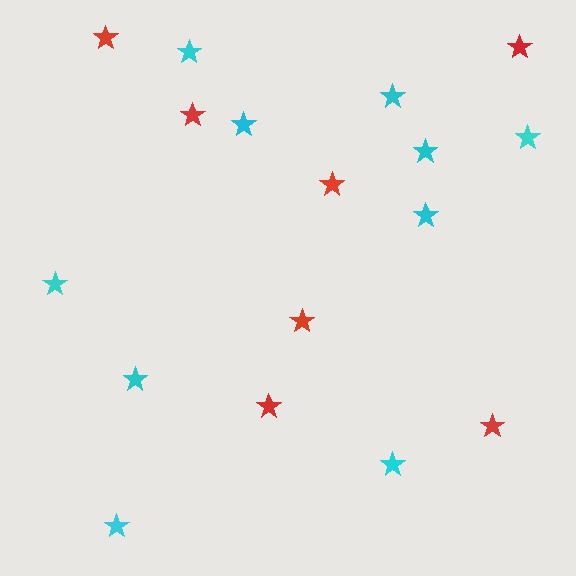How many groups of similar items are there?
There are 2 groups: one group of cyan stars (10) and one group of red stars (7).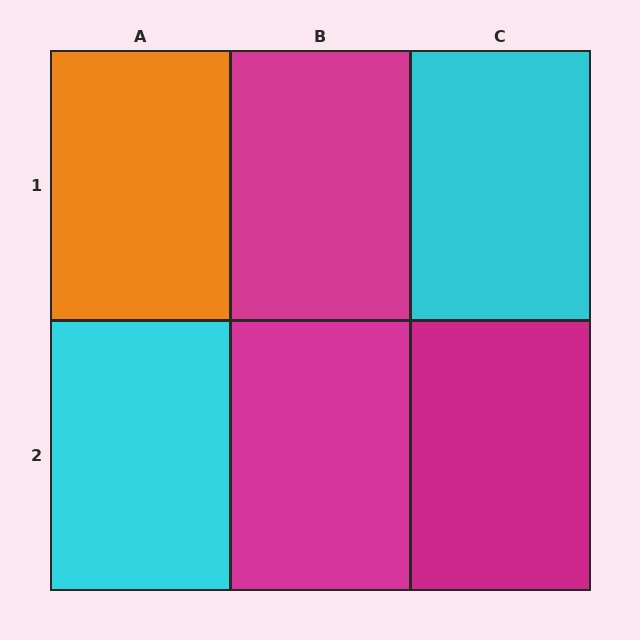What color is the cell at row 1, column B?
Magenta.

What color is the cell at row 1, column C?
Cyan.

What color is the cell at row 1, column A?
Orange.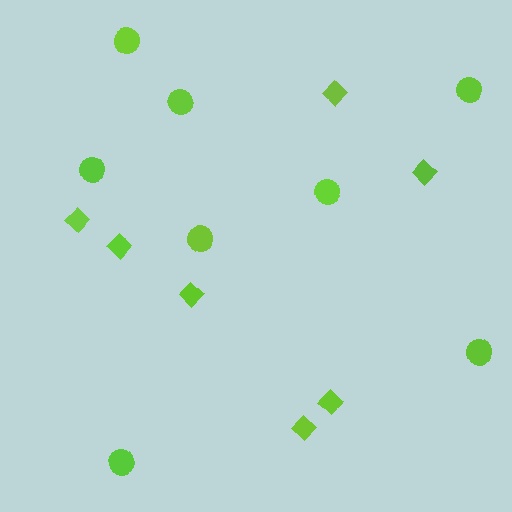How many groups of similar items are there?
There are 2 groups: one group of circles (8) and one group of diamonds (7).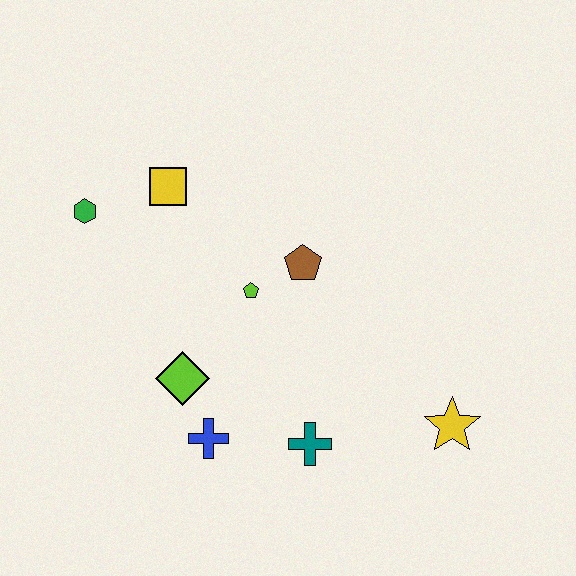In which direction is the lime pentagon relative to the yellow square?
The lime pentagon is below the yellow square.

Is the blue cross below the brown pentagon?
Yes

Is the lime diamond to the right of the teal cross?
No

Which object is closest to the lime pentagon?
The brown pentagon is closest to the lime pentagon.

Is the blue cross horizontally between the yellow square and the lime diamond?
No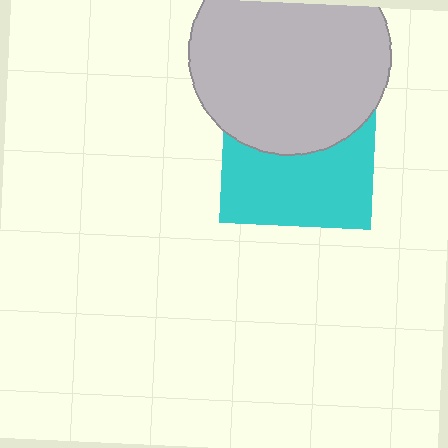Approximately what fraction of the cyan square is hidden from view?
Roughly 46% of the cyan square is hidden behind the light gray circle.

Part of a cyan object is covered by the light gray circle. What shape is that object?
It is a square.